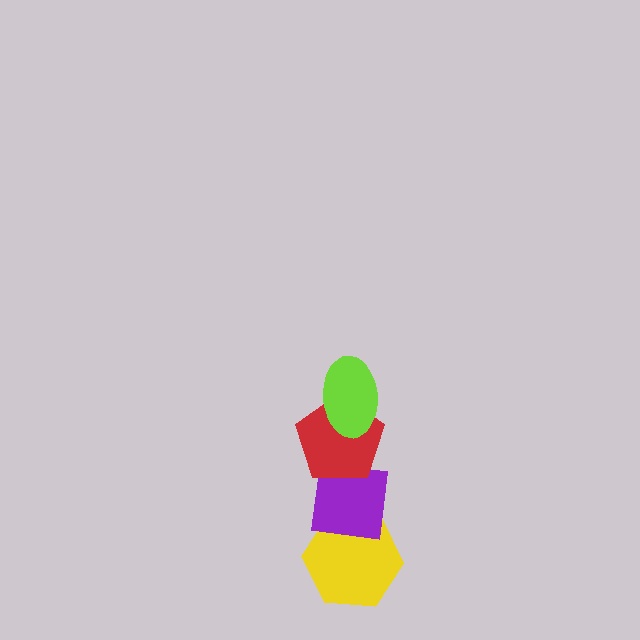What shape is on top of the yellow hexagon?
The purple square is on top of the yellow hexagon.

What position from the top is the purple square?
The purple square is 3rd from the top.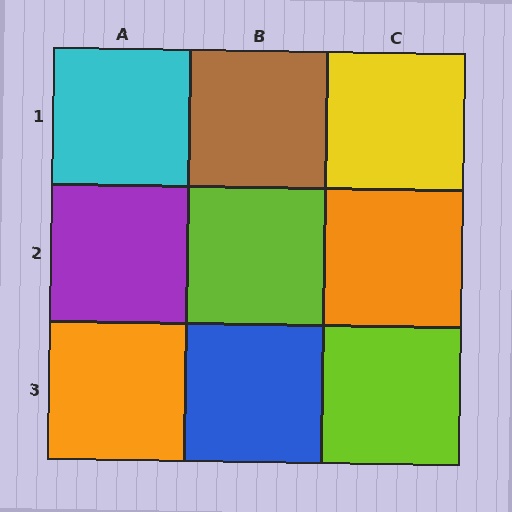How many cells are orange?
2 cells are orange.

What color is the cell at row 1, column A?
Cyan.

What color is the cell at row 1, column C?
Yellow.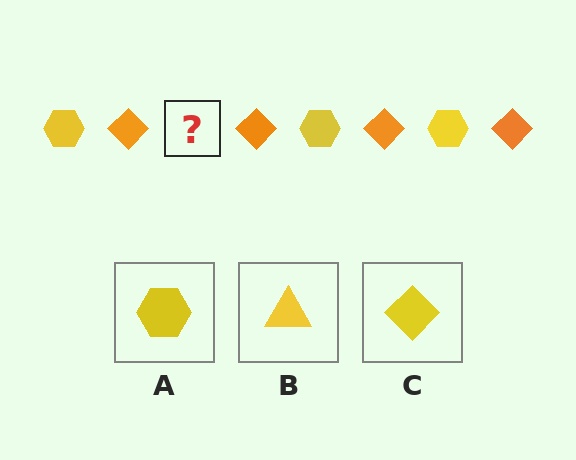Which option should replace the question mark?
Option A.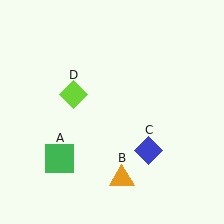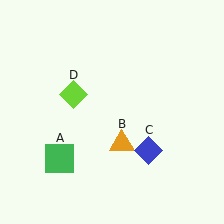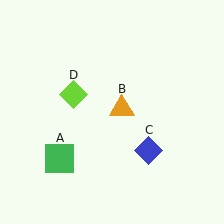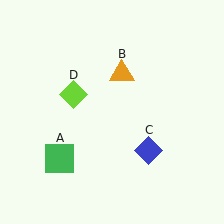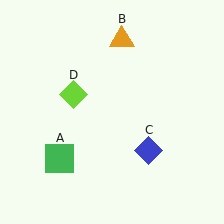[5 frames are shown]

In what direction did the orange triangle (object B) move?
The orange triangle (object B) moved up.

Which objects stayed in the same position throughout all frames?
Green square (object A) and blue diamond (object C) and lime diamond (object D) remained stationary.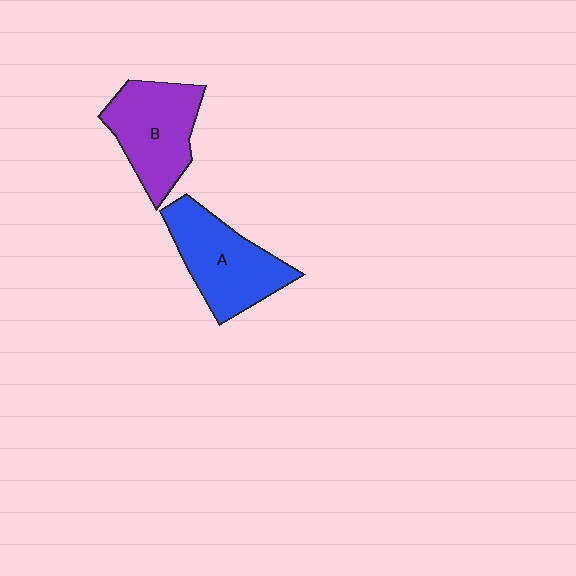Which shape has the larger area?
Shape A (blue).